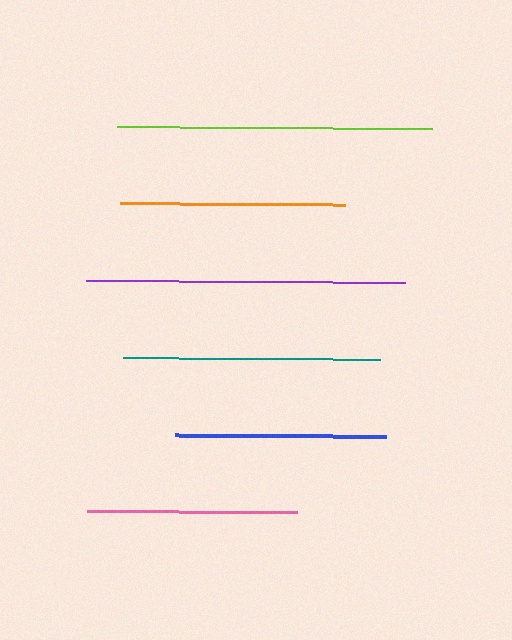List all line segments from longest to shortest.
From longest to shortest: purple, lime, teal, orange, blue, pink.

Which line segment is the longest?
The purple line is the longest at approximately 319 pixels.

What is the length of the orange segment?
The orange segment is approximately 226 pixels long.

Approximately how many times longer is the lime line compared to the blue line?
The lime line is approximately 1.5 times the length of the blue line.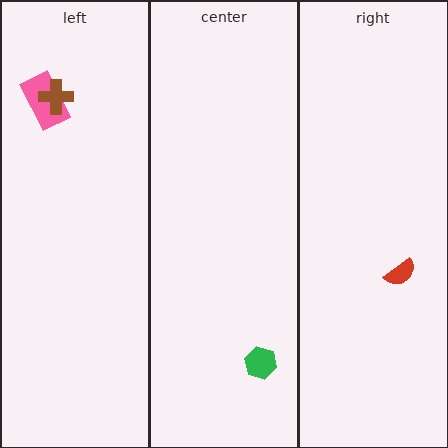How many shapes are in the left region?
2.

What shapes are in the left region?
The pink rectangle, the brown cross.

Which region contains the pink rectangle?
The left region.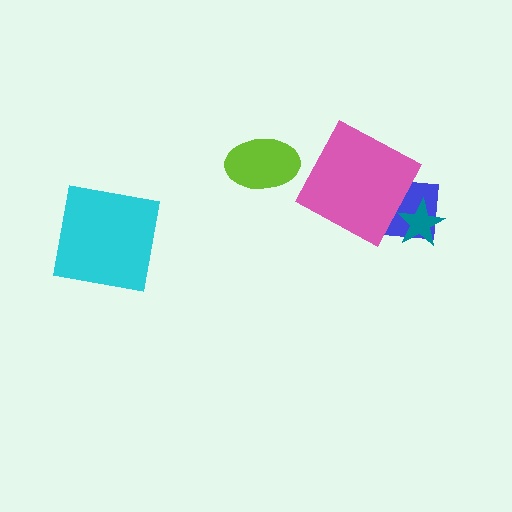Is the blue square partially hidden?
Yes, it is partially covered by another shape.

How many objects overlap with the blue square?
2 objects overlap with the blue square.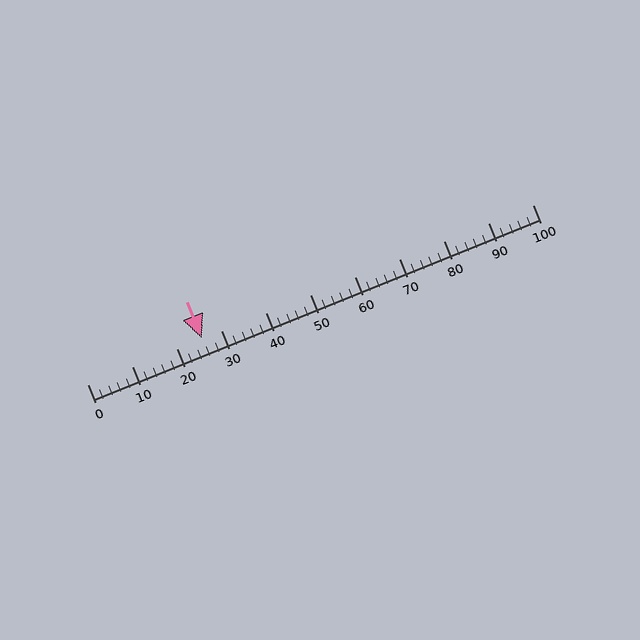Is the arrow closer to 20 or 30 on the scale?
The arrow is closer to 30.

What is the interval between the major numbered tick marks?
The major tick marks are spaced 10 units apart.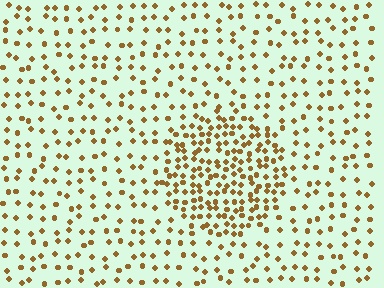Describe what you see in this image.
The image contains small brown elements arranged at two different densities. A circle-shaped region is visible where the elements are more densely packed than the surrounding area.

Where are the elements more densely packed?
The elements are more densely packed inside the circle boundary.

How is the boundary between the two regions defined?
The boundary is defined by a change in element density (approximately 2.3x ratio). All elements are the same color, size, and shape.